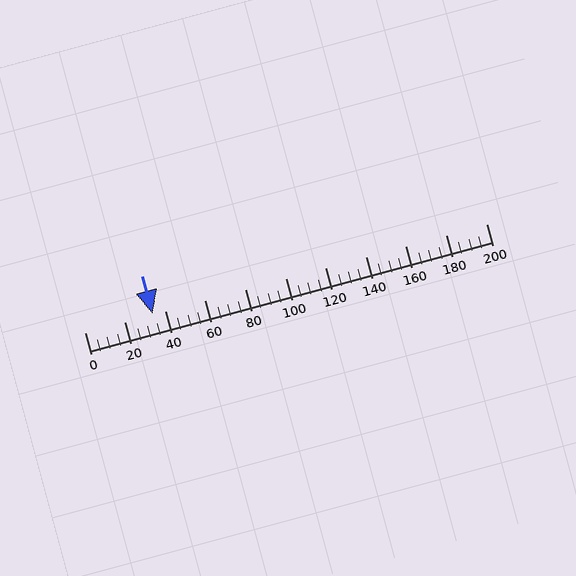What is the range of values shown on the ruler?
The ruler shows values from 0 to 200.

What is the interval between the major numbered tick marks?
The major tick marks are spaced 20 units apart.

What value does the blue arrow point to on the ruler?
The blue arrow points to approximately 34.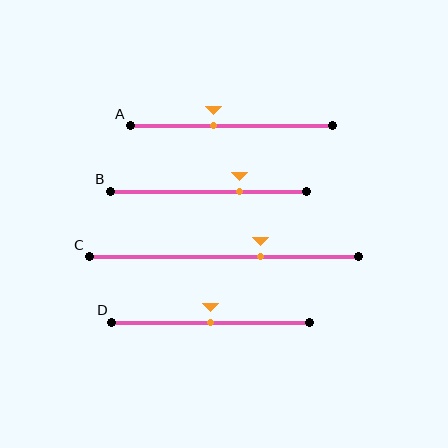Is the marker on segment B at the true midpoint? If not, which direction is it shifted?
No, the marker on segment B is shifted to the right by about 16% of the segment length.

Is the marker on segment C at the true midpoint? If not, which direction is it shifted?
No, the marker on segment C is shifted to the right by about 14% of the segment length.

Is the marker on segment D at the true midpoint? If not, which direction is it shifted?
Yes, the marker on segment D is at the true midpoint.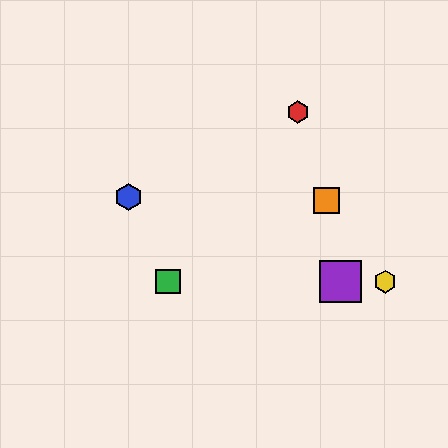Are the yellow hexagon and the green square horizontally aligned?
Yes, both are at y≈282.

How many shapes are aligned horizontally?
3 shapes (the green square, the yellow hexagon, the purple square) are aligned horizontally.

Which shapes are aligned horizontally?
The green square, the yellow hexagon, the purple square are aligned horizontally.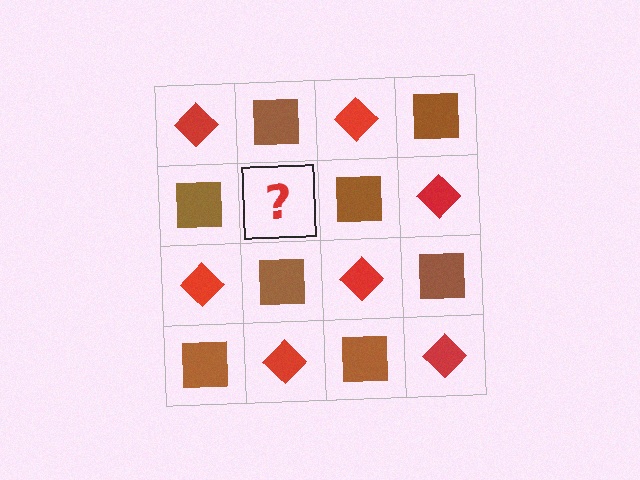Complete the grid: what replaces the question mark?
The question mark should be replaced with a red diamond.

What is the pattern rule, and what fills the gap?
The rule is that it alternates red diamond and brown square in a checkerboard pattern. The gap should be filled with a red diamond.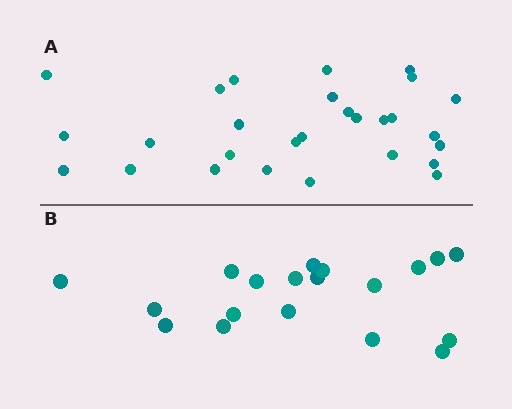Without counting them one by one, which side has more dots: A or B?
Region A (the top region) has more dots.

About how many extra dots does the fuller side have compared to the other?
Region A has roughly 8 or so more dots than region B.